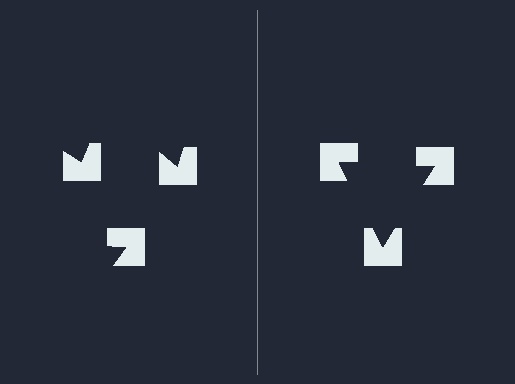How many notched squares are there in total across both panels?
6 — 3 on each side.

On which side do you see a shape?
An illusory triangle appears on the right side. On the left side the wedge cuts are rotated, so no coherent shape forms.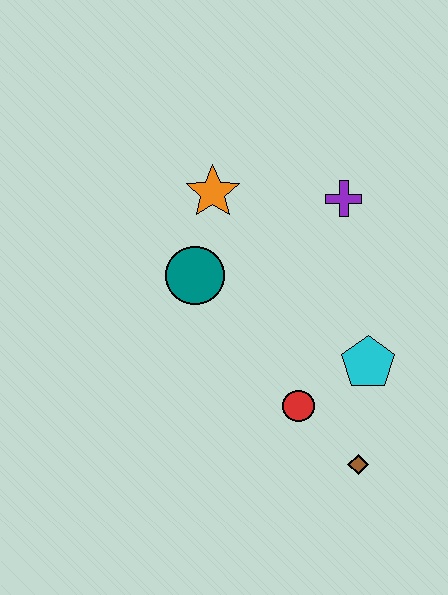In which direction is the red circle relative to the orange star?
The red circle is below the orange star.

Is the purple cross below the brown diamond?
No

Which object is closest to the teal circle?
The orange star is closest to the teal circle.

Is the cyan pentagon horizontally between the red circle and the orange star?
No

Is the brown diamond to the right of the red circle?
Yes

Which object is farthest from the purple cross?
The brown diamond is farthest from the purple cross.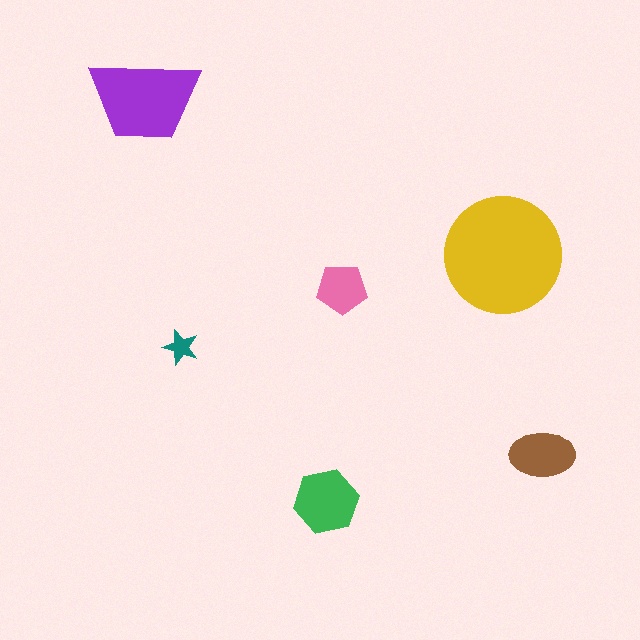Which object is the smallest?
The teal star.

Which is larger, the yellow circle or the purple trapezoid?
The yellow circle.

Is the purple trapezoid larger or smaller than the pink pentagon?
Larger.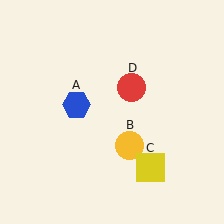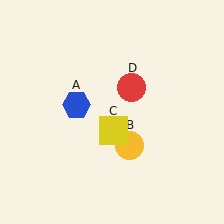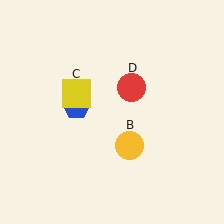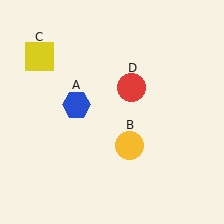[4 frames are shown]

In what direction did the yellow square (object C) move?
The yellow square (object C) moved up and to the left.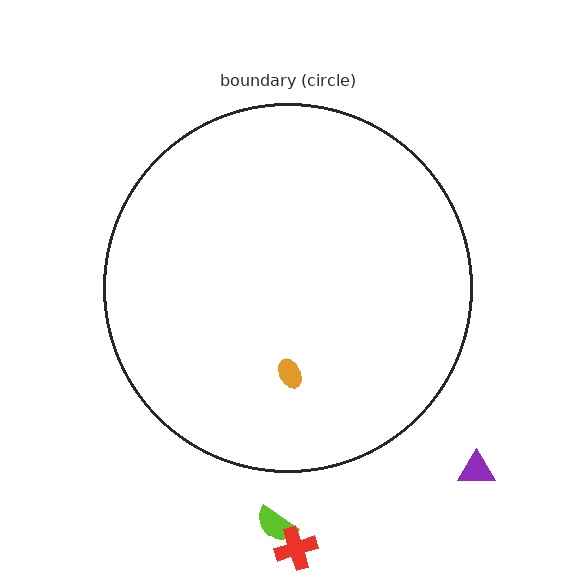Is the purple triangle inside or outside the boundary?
Outside.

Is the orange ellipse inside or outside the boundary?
Inside.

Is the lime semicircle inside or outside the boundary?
Outside.